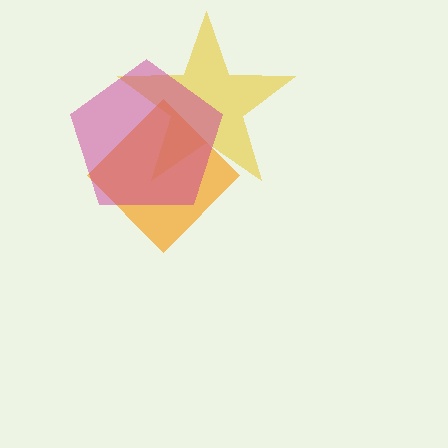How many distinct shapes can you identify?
There are 3 distinct shapes: a yellow star, an orange diamond, a magenta pentagon.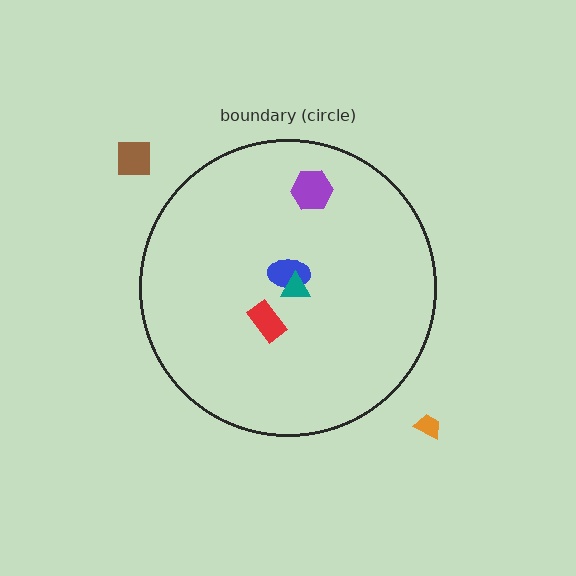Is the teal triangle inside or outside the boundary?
Inside.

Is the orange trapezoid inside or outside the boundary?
Outside.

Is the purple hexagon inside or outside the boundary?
Inside.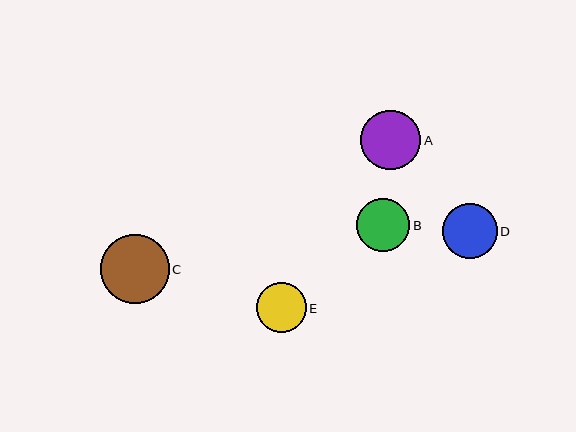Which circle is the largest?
Circle C is the largest with a size of approximately 69 pixels.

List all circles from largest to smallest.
From largest to smallest: C, A, D, B, E.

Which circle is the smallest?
Circle E is the smallest with a size of approximately 50 pixels.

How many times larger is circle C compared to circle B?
Circle C is approximately 1.3 times the size of circle B.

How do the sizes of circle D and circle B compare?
Circle D and circle B are approximately the same size.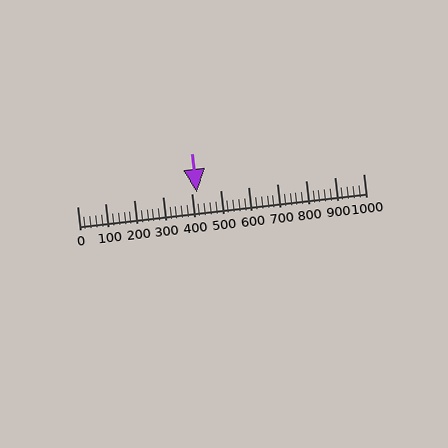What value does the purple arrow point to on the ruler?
The purple arrow points to approximately 420.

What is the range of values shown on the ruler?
The ruler shows values from 0 to 1000.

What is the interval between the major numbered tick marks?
The major tick marks are spaced 100 units apart.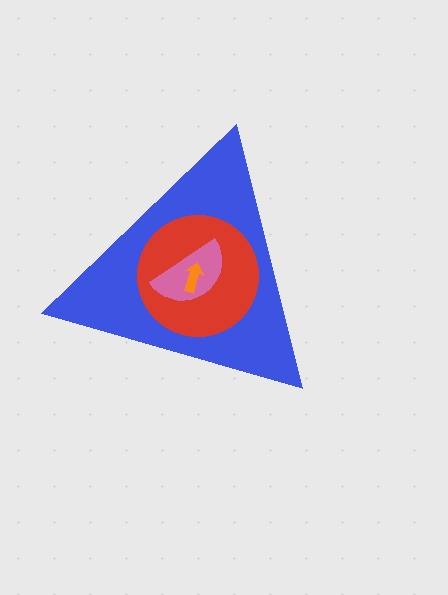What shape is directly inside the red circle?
The pink semicircle.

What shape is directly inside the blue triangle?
The red circle.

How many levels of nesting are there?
4.